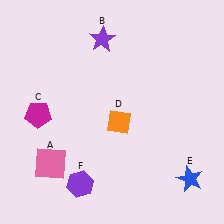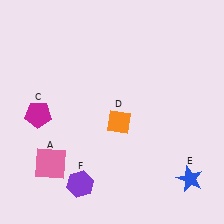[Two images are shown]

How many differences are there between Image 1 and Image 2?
There is 1 difference between the two images.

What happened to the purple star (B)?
The purple star (B) was removed in Image 2. It was in the top-left area of Image 1.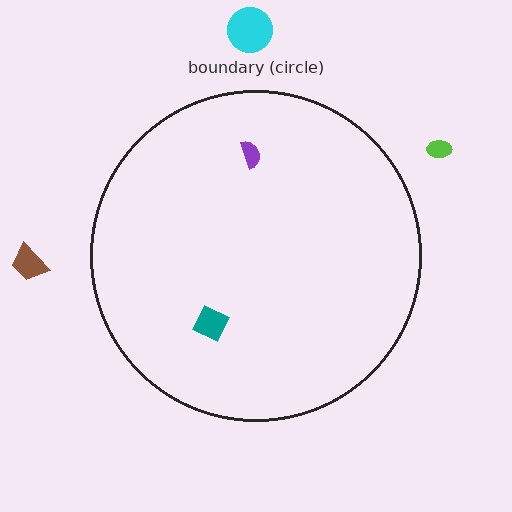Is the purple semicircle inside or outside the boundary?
Inside.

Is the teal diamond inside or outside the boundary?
Inside.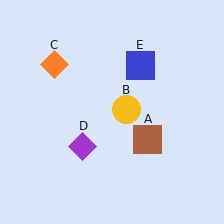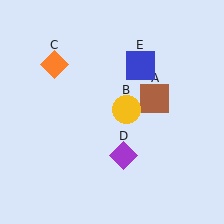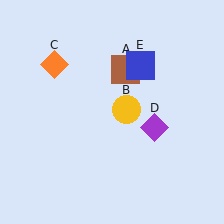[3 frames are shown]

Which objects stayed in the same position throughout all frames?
Yellow circle (object B) and orange diamond (object C) and blue square (object E) remained stationary.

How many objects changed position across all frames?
2 objects changed position: brown square (object A), purple diamond (object D).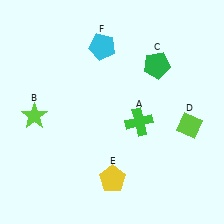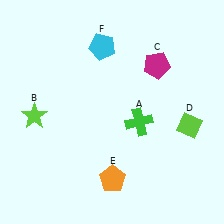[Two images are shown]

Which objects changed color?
C changed from green to magenta. E changed from yellow to orange.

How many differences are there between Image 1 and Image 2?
There are 2 differences between the two images.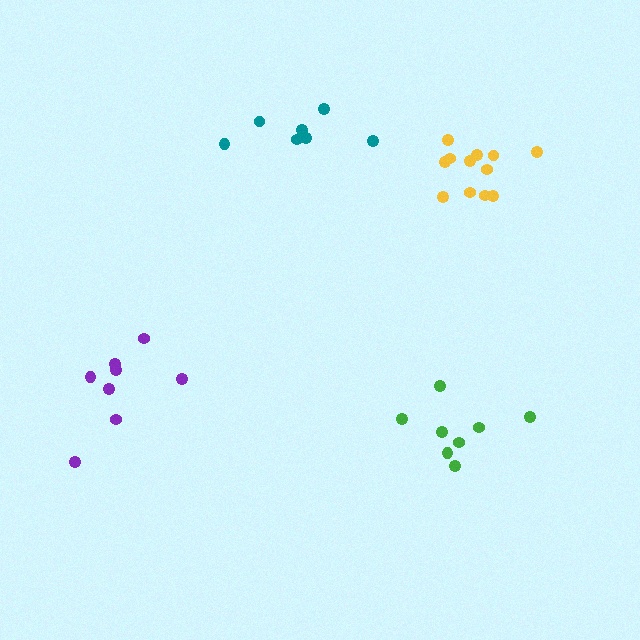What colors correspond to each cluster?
The clusters are colored: green, purple, teal, yellow.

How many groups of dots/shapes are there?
There are 4 groups.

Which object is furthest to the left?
The purple cluster is leftmost.